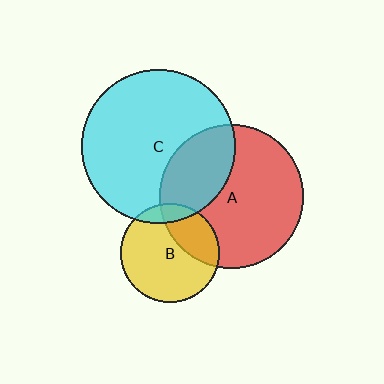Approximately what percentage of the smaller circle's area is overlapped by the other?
Approximately 30%.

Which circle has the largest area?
Circle C (cyan).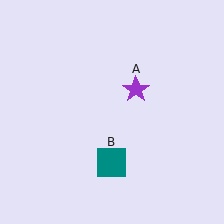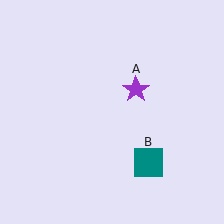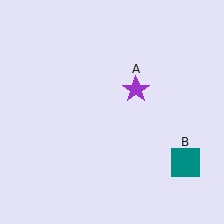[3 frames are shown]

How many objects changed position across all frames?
1 object changed position: teal square (object B).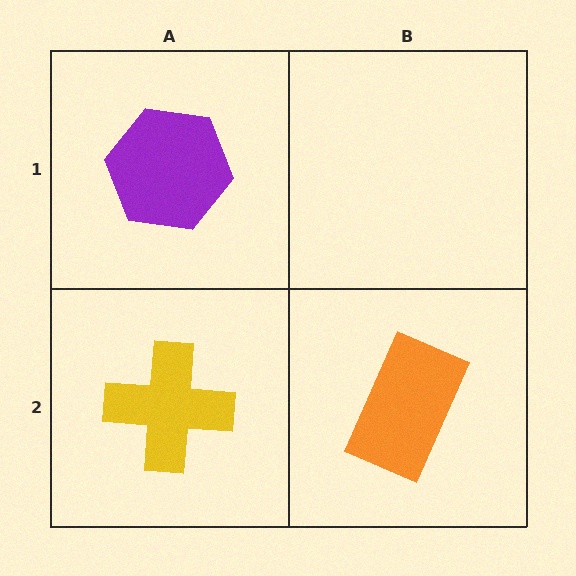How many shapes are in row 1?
1 shape.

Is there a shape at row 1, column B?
No, that cell is empty.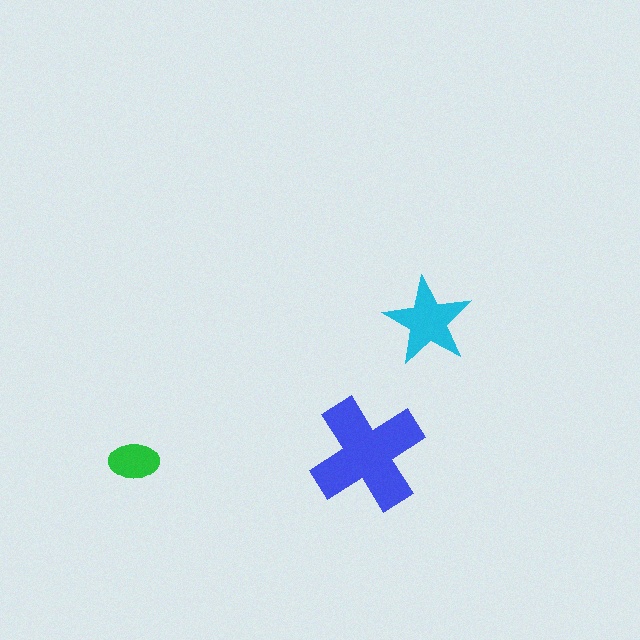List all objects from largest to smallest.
The blue cross, the cyan star, the green ellipse.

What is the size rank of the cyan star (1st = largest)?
2nd.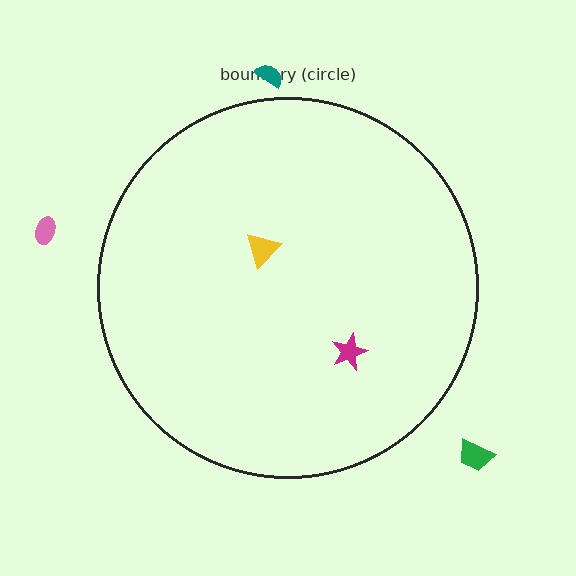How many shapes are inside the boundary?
2 inside, 3 outside.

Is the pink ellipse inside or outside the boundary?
Outside.